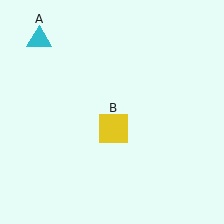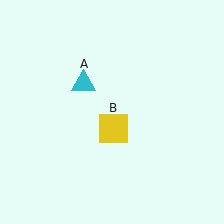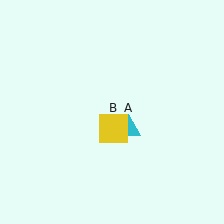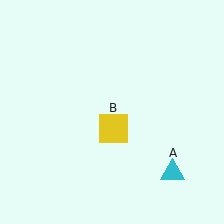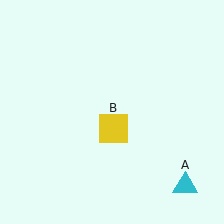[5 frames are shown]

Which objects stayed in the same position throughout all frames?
Yellow square (object B) remained stationary.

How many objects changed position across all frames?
1 object changed position: cyan triangle (object A).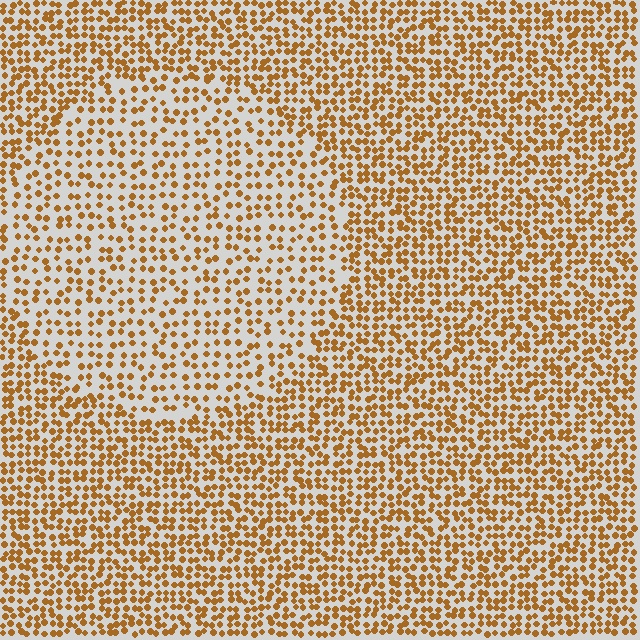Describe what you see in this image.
The image contains small brown elements arranged at two different densities. A circle-shaped region is visible where the elements are less densely packed than the surrounding area.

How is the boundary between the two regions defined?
The boundary is defined by a change in element density (approximately 1.7x ratio). All elements are the same color, size, and shape.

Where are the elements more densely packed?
The elements are more densely packed outside the circle boundary.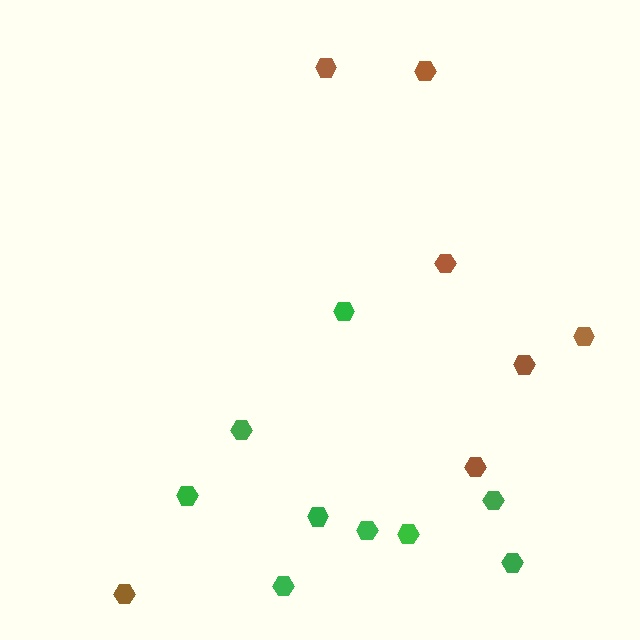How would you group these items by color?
There are 2 groups: one group of green hexagons (9) and one group of brown hexagons (7).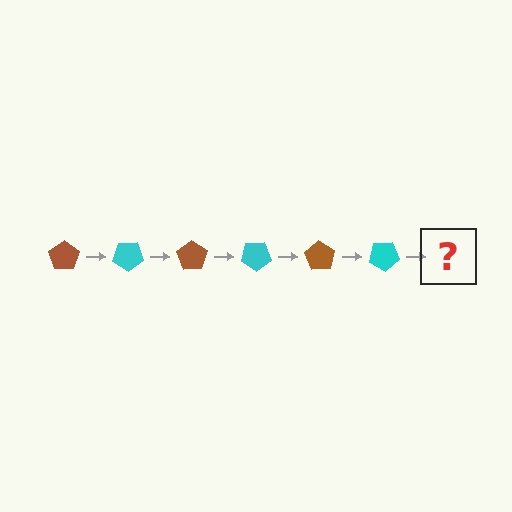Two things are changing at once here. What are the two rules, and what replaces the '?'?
The two rules are that it rotates 35 degrees each step and the color cycles through brown and cyan. The '?' should be a brown pentagon, rotated 210 degrees from the start.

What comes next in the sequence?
The next element should be a brown pentagon, rotated 210 degrees from the start.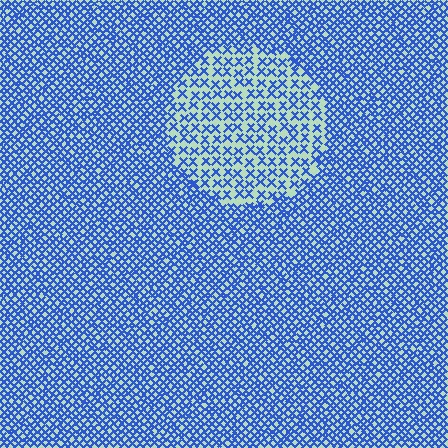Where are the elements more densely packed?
The elements are more densely packed outside the circle boundary.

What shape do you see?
I see a circle.